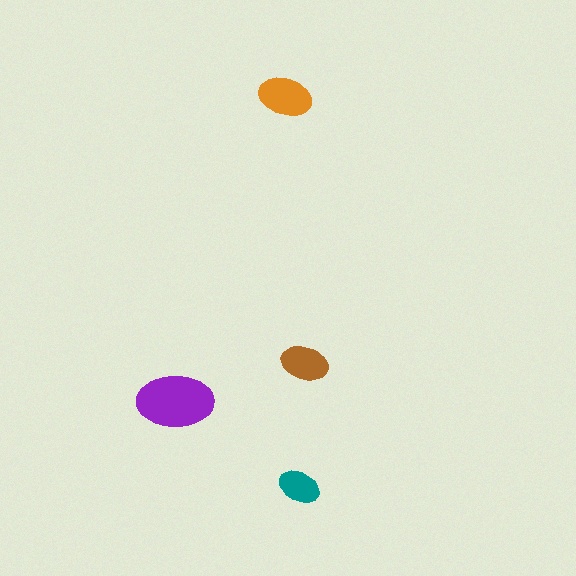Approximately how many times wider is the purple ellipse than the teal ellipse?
About 2 times wider.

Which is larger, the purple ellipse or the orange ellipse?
The purple one.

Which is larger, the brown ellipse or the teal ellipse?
The brown one.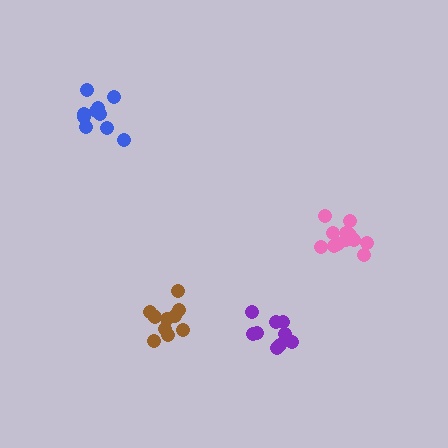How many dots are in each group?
Group 1: 11 dots, Group 2: 9 dots, Group 3: 13 dots, Group 4: 10 dots (43 total).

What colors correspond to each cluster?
The clusters are colored: brown, purple, pink, blue.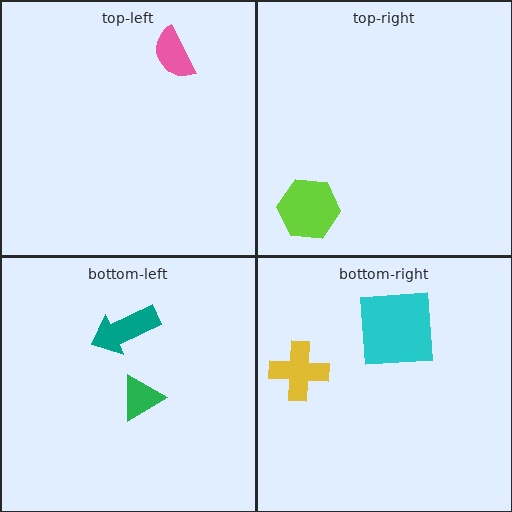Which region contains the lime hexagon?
The top-right region.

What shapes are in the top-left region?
The pink semicircle.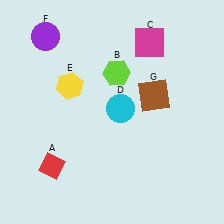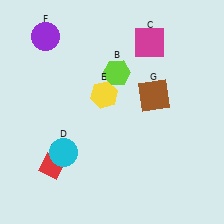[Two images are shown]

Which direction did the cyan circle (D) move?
The cyan circle (D) moved left.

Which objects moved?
The objects that moved are: the cyan circle (D), the yellow hexagon (E).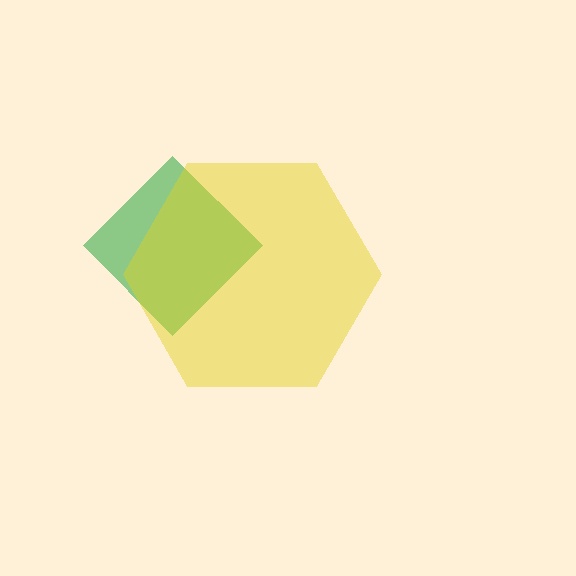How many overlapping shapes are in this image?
There are 2 overlapping shapes in the image.